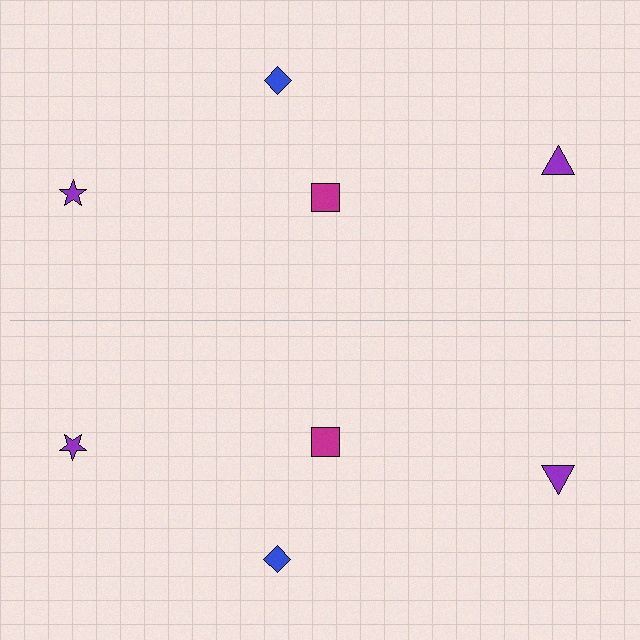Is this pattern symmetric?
Yes, this pattern has bilateral (reflection) symmetry.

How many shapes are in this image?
There are 8 shapes in this image.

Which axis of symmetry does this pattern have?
The pattern has a horizontal axis of symmetry running through the center of the image.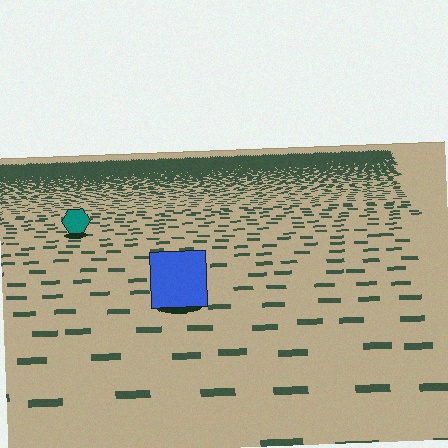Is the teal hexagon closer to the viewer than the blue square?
No. The blue square is closer — you can tell from the texture gradient: the ground texture is coarser near it.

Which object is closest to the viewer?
The blue square is closest. The texture marks near it are larger and more spread out.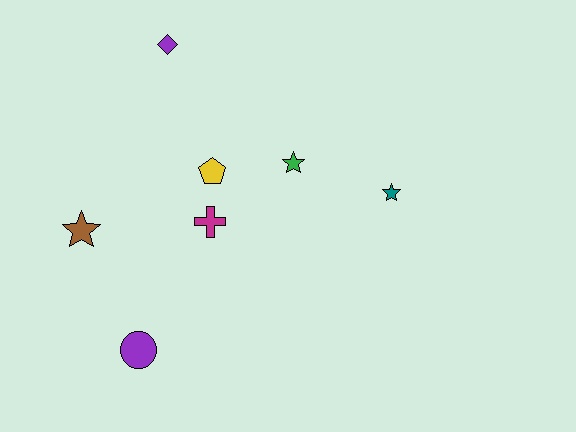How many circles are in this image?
There is 1 circle.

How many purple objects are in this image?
There are 2 purple objects.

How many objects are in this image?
There are 7 objects.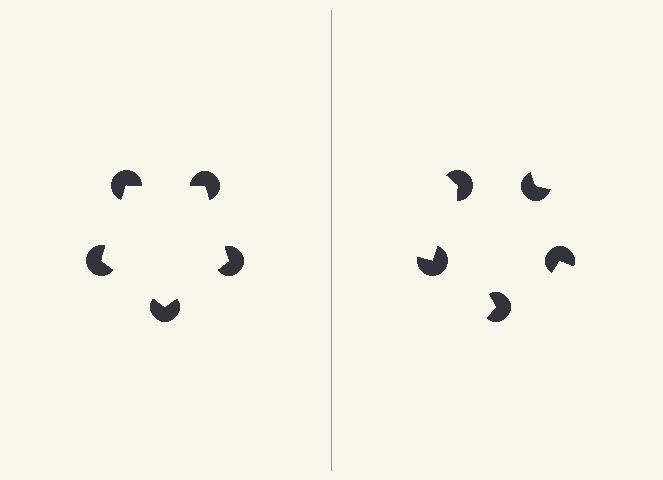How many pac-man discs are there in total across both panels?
10 — 5 on each side.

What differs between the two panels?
The pac-man discs are positioned identically on both sides; only the wedge orientations differ. On the left they align to a pentagon; on the right they are misaligned.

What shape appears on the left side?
An illusory pentagon.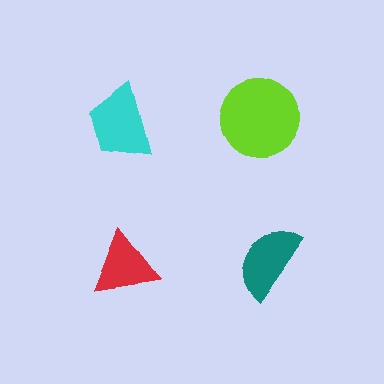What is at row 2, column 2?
A teal semicircle.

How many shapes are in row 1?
2 shapes.